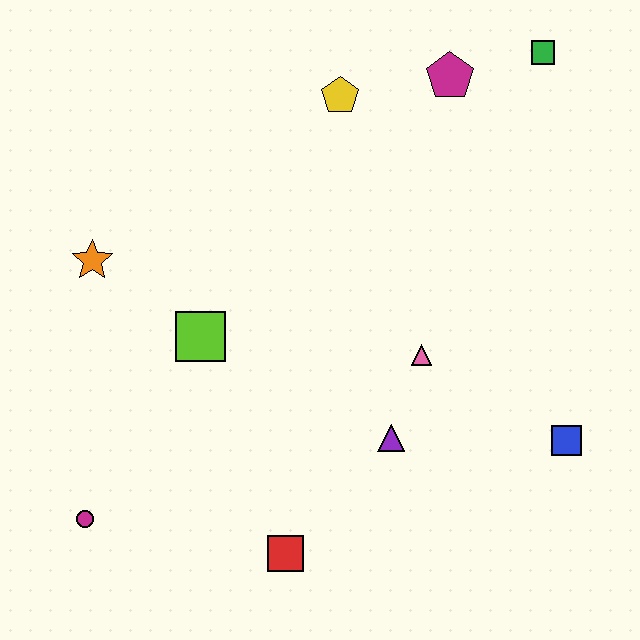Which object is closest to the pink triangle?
The purple triangle is closest to the pink triangle.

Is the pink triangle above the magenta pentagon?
No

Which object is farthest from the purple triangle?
The green square is farthest from the purple triangle.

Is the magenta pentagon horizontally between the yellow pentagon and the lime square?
No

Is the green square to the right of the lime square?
Yes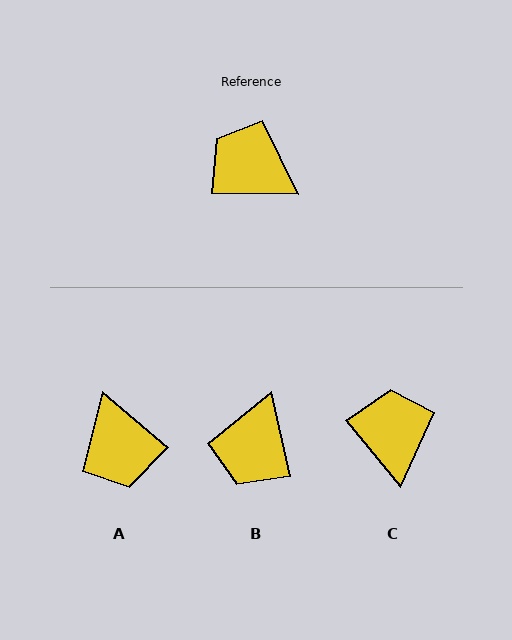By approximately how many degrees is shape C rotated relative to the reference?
Approximately 50 degrees clockwise.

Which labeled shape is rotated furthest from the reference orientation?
A, about 141 degrees away.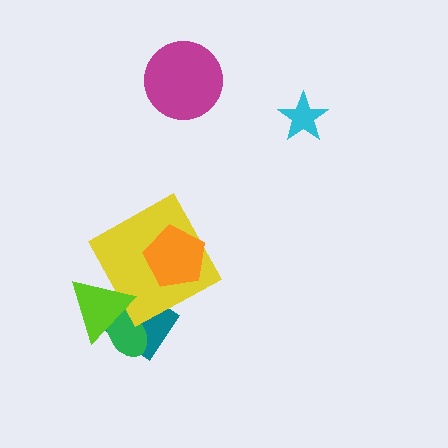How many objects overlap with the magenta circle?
0 objects overlap with the magenta circle.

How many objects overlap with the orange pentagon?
1 object overlaps with the orange pentagon.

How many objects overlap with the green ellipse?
2 objects overlap with the green ellipse.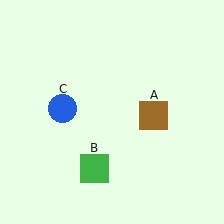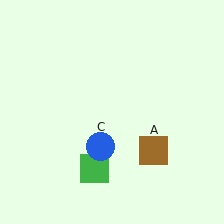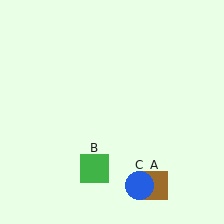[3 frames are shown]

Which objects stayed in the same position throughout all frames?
Green square (object B) remained stationary.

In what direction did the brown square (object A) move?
The brown square (object A) moved down.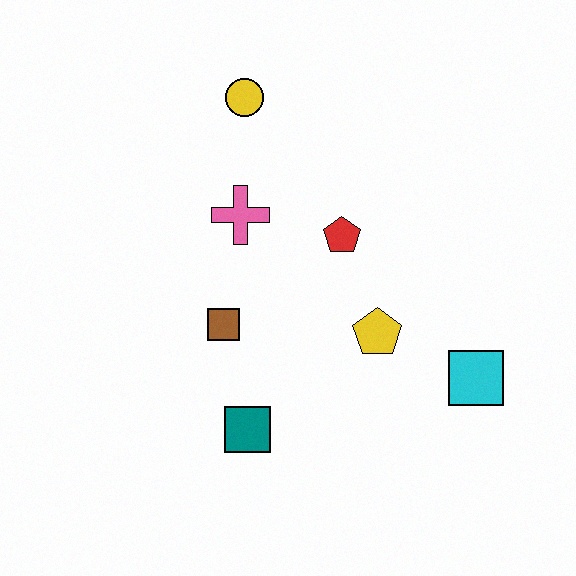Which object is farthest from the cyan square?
The yellow circle is farthest from the cyan square.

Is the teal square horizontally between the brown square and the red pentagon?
Yes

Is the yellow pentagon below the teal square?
No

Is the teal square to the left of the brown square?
No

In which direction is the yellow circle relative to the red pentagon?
The yellow circle is above the red pentagon.